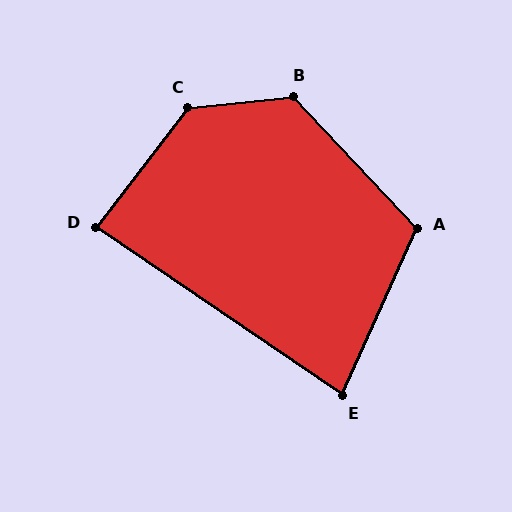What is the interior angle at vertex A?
Approximately 113 degrees (obtuse).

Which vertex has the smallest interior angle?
E, at approximately 80 degrees.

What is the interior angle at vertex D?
Approximately 87 degrees (approximately right).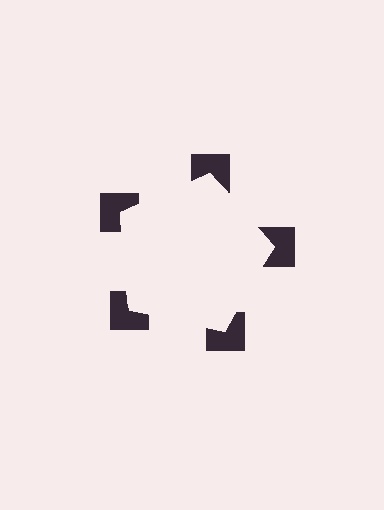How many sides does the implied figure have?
5 sides.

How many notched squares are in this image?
There are 5 — one at each vertex of the illusory pentagon.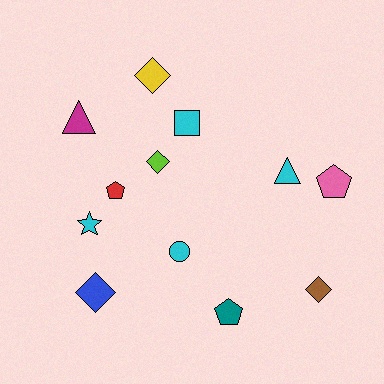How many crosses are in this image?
There are no crosses.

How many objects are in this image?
There are 12 objects.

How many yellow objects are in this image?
There is 1 yellow object.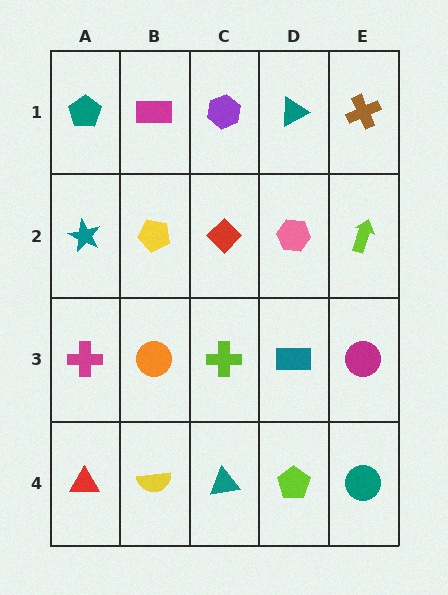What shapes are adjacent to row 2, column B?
A magenta rectangle (row 1, column B), an orange circle (row 3, column B), a teal star (row 2, column A), a red diamond (row 2, column C).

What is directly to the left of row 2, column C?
A yellow pentagon.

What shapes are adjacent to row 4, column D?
A teal rectangle (row 3, column D), a teal triangle (row 4, column C), a teal circle (row 4, column E).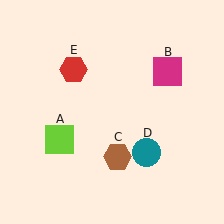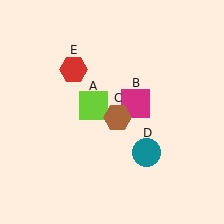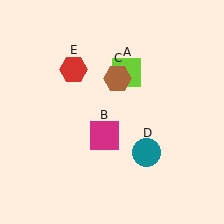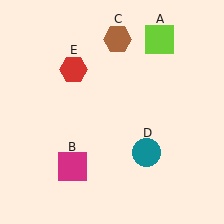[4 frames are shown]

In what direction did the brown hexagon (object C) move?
The brown hexagon (object C) moved up.